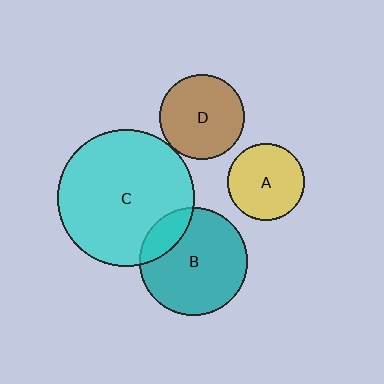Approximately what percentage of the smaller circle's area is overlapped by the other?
Approximately 20%.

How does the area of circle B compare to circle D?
Approximately 1.6 times.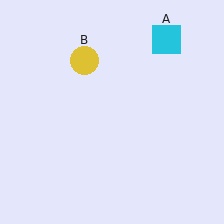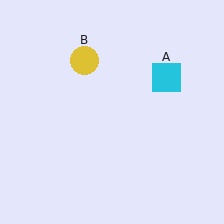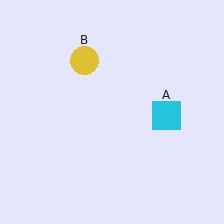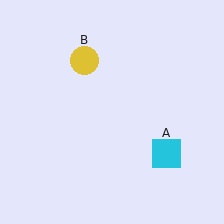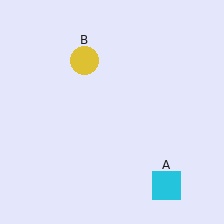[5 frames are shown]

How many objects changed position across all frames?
1 object changed position: cyan square (object A).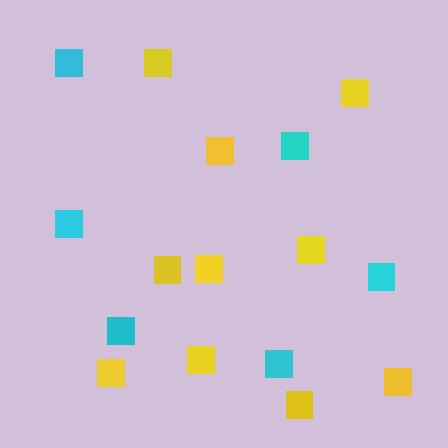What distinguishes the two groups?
There are 2 groups: one group of cyan squares (6) and one group of yellow squares (10).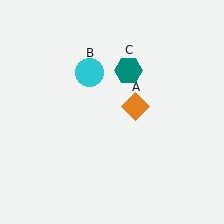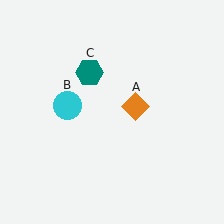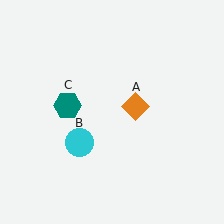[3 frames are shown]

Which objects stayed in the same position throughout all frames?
Orange diamond (object A) remained stationary.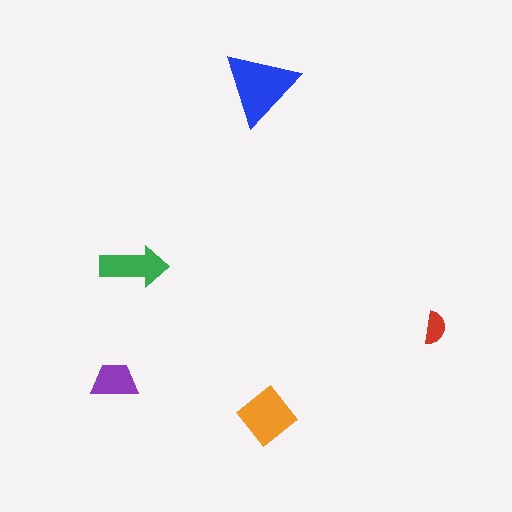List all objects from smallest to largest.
The red semicircle, the purple trapezoid, the green arrow, the orange diamond, the blue triangle.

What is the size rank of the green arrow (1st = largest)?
3rd.